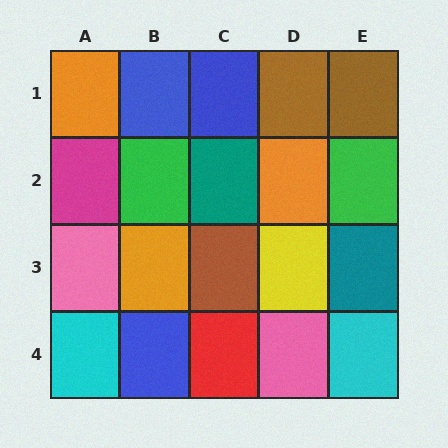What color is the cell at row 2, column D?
Orange.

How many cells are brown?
3 cells are brown.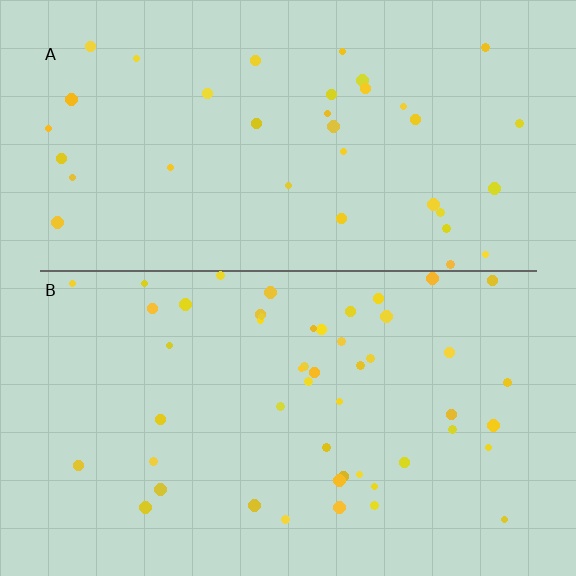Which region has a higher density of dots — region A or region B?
B (the bottom).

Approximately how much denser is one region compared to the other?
Approximately 1.4× — region B over region A.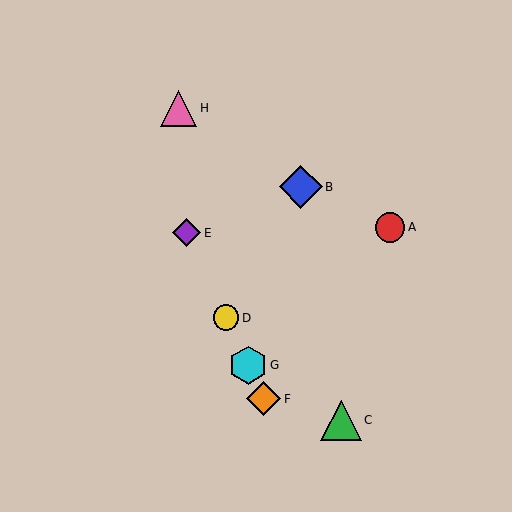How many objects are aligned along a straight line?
4 objects (D, E, F, G) are aligned along a straight line.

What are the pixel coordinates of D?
Object D is at (226, 318).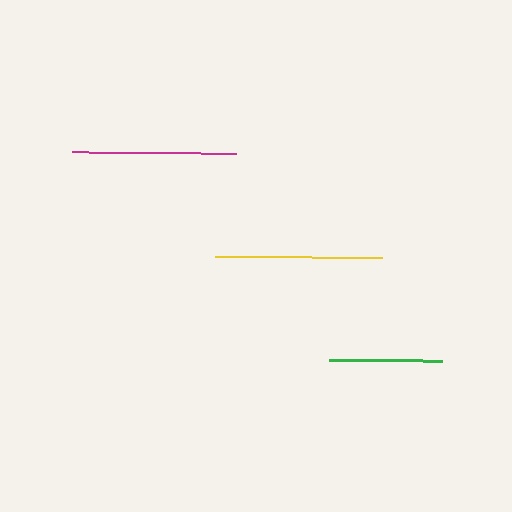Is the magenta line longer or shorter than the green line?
The magenta line is longer than the green line.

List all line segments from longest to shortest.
From longest to shortest: yellow, magenta, green.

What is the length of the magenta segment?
The magenta segment is approximately 164 pixels long.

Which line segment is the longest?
The yellow line is the longest at approximately 167 pixels.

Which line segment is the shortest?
The green line is the shortest at approximately 113 pixels.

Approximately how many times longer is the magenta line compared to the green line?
The magenta line is approximately 1.5 times the length of the green line.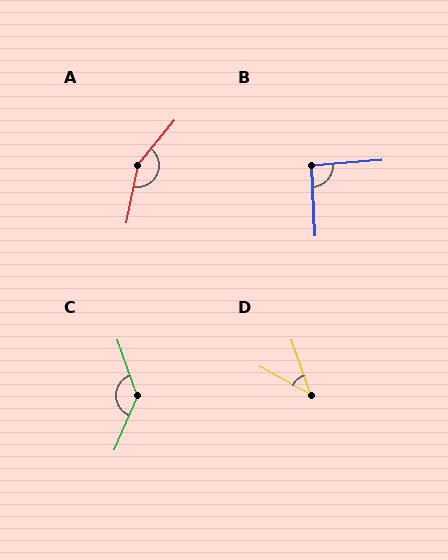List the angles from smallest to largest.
D (42°), B (92°), C (137°), A (152°).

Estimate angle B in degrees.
Approximately 92 degrees.